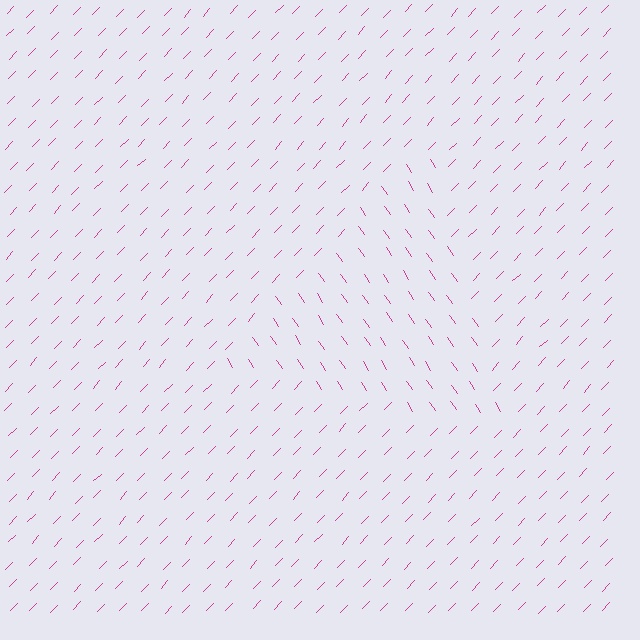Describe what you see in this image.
The image is filled with small magenta line segments. A triangle region in the image has lines oriented differently from the surrounding lines, creating a visible texture boundary.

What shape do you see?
I see a triangle.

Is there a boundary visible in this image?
Yes, there is a texture boundary formed by a change in line orientation.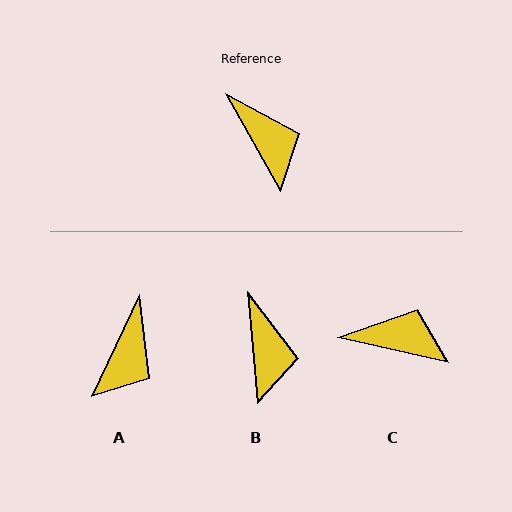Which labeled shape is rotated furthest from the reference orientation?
A, about 55 degrees away.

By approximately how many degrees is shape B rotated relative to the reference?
Approximately 24 degrees clockwise.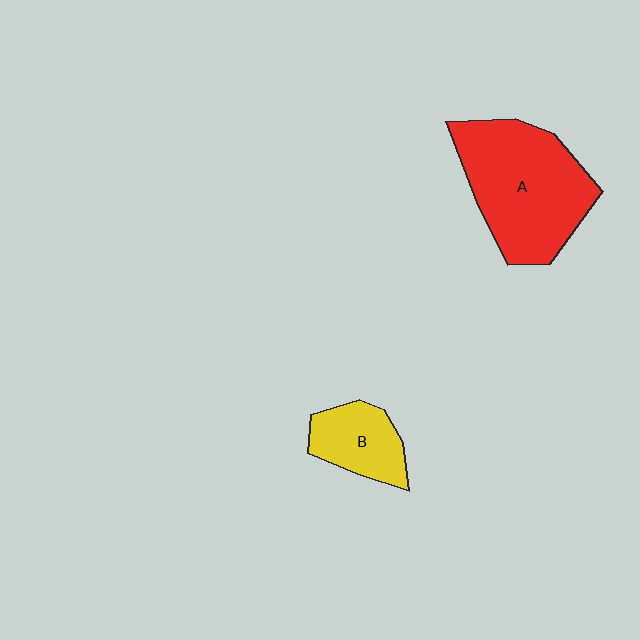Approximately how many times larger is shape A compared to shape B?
Approximately 2.4 times.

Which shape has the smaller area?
Shape B (yellow).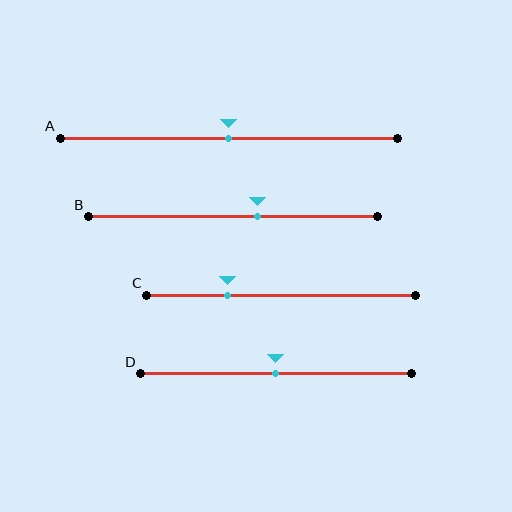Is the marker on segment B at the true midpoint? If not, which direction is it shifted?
No, the marker on segment B is shifted to the right by about 9% of the segment length.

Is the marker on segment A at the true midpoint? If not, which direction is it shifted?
Yes, the marker on segment A is at the true midpoint.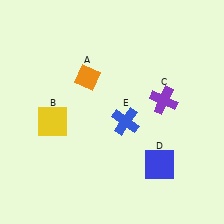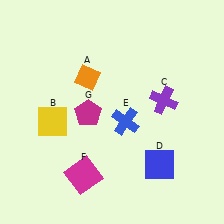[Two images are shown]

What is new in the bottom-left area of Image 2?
A magenta square (F) was added in the bottom-left area of Image 2.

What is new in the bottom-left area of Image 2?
A magenta pentagon (G) was added in the bottom-left area of Image 2.